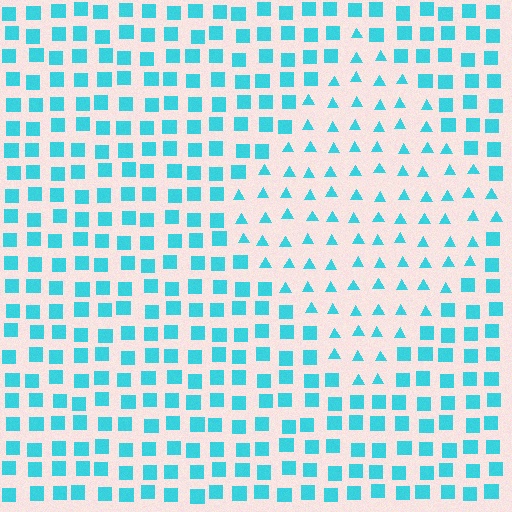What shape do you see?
I see a diamond.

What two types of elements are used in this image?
The image uses triangles inside the diamond region and squares outside it.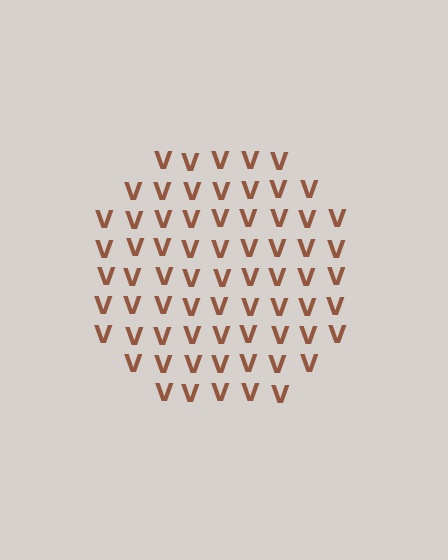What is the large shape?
The large shape is a circle.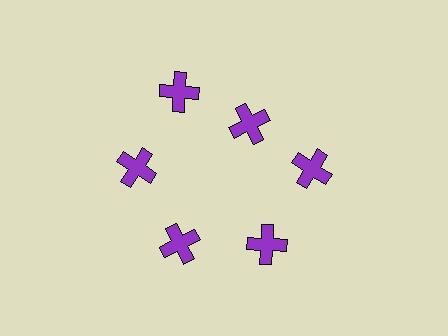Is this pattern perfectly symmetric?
No. The 6 purple crosses are arranged in a ring, but one element near the 1 o'clock position is pulled inward toward the center, breaking the 6-fold rotational symmetry.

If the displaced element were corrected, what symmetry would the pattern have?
It would have 6-fold rotational symmetry — the pattern would map onto itself every 60 degrees.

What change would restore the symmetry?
The symmetry would be restored by moving it outward, back onto the ring so that all 6 crosses sit at equal angles and equal distance from the center.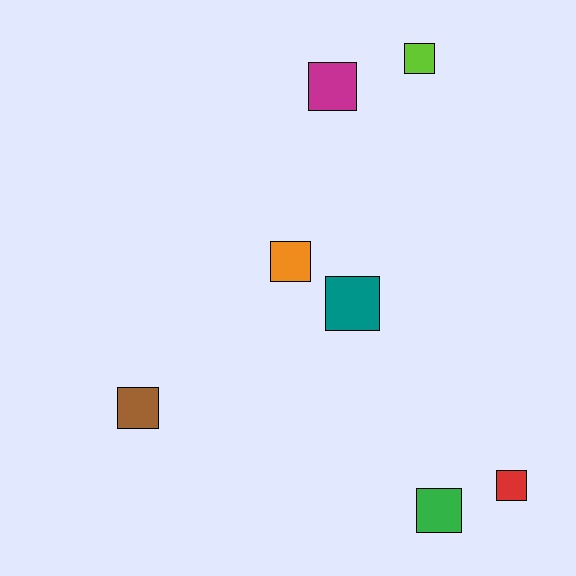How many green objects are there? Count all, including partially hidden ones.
There is 1 green object.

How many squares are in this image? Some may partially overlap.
There are 7 squares.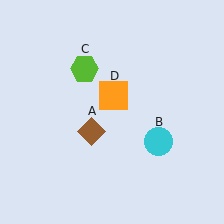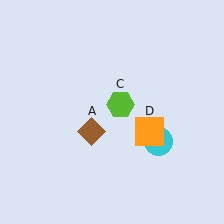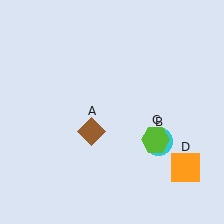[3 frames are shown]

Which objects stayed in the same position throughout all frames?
Brown diamond (object A) and cyan circle (object B) remained stationary.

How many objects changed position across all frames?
2 objects changed position: lime hexagon (object C), orange square (object D).